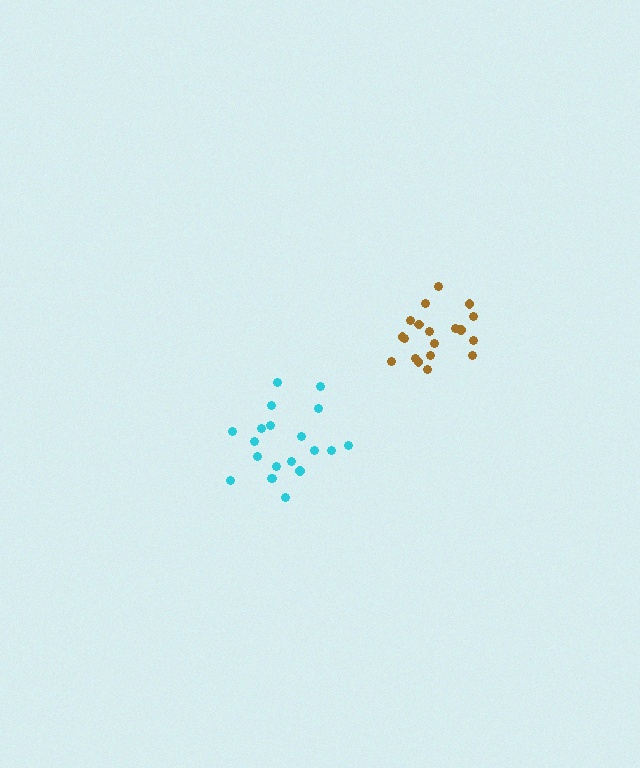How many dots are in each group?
Group 1: 20 dots, Group 2: 19 dots (39 total).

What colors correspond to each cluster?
The clusters are colored: cyan, brown.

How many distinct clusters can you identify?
There are 2 distinct clusters.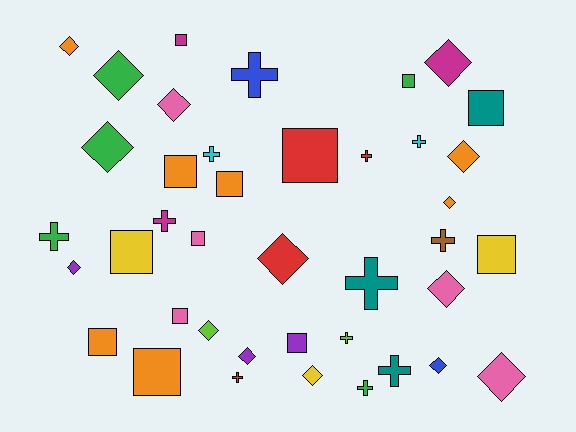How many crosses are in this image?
There are 12 crosses.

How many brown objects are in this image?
There is 1 brown object.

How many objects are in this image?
There are 40 objects.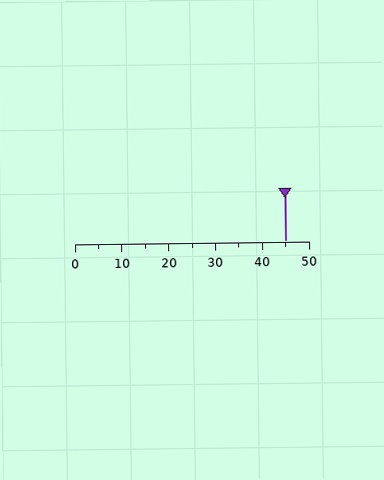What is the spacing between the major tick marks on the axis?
The major ticks are spaced 10 apart.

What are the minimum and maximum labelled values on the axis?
The axis runs from 0 to 50.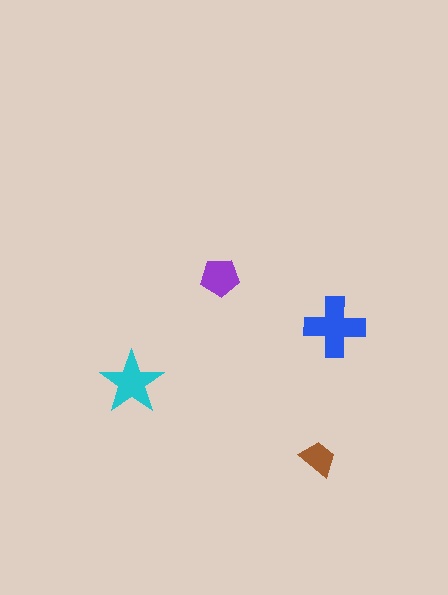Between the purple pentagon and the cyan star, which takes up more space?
The cyan star.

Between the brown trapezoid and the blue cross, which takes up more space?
The blue cross.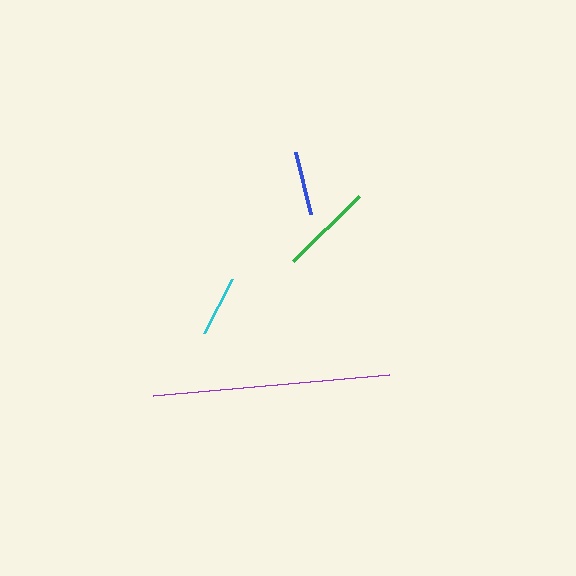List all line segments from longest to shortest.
From longest to shortest: purple, green, blue, cyan.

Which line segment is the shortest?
The cyan line is the shortest at approximately 61 pixels.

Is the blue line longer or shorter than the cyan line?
The blue line is longer than the cyan line.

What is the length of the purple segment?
The purple segment is approximately 237 pixels long.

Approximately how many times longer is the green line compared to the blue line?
The green line is approximately 1.4 times the length of the blue line.